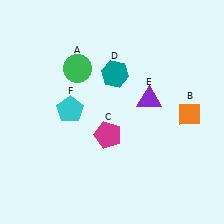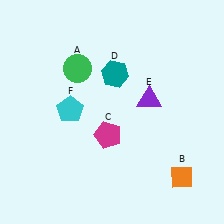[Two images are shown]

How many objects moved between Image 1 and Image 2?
1 object moved between the two images.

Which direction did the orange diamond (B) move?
The orange diamond (B) moved down.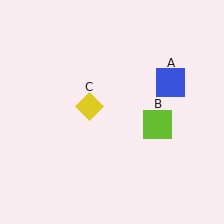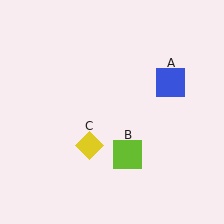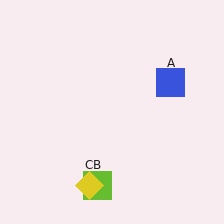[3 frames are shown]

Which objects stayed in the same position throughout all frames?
Blue square (object A) remained stationary.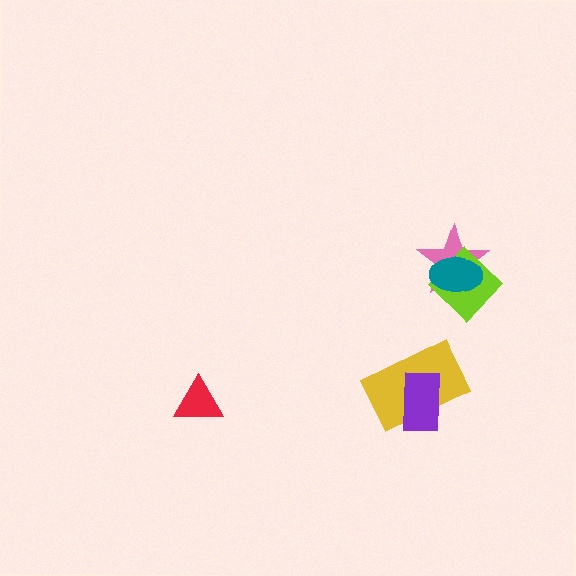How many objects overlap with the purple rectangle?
1 object overlaps with the purple rectangle.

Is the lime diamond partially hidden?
Yes, it is partially covered by another shape.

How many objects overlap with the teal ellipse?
2 objects overlap with the teal ellipse.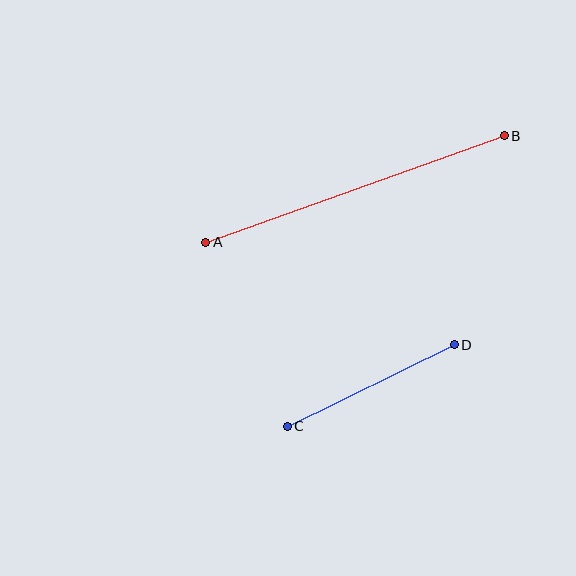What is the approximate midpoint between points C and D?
The midpoint is at approximately (371, 385) pixels.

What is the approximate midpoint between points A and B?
The midpoint is at approximately (355, 189) pixels.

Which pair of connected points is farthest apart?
Points A and B are farthest apart.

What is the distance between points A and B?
The distance is approximately 317 pixels.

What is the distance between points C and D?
The distance is approximately 186 pixels.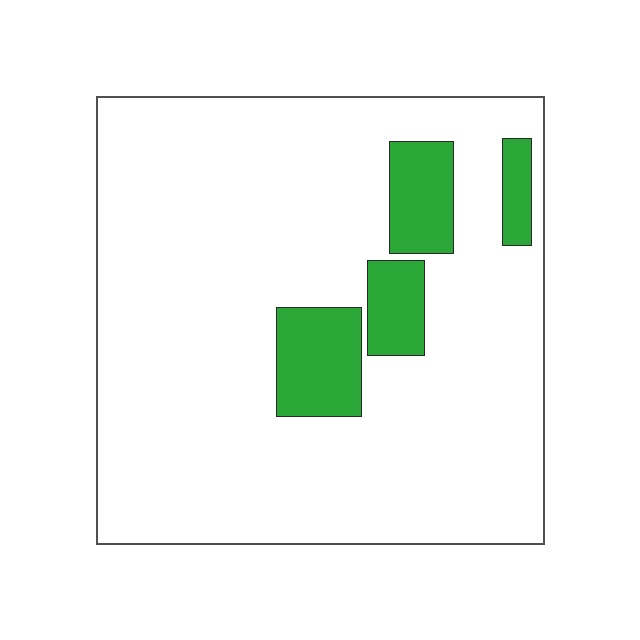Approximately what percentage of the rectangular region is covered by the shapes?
Approximately 15%.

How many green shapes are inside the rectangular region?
4.